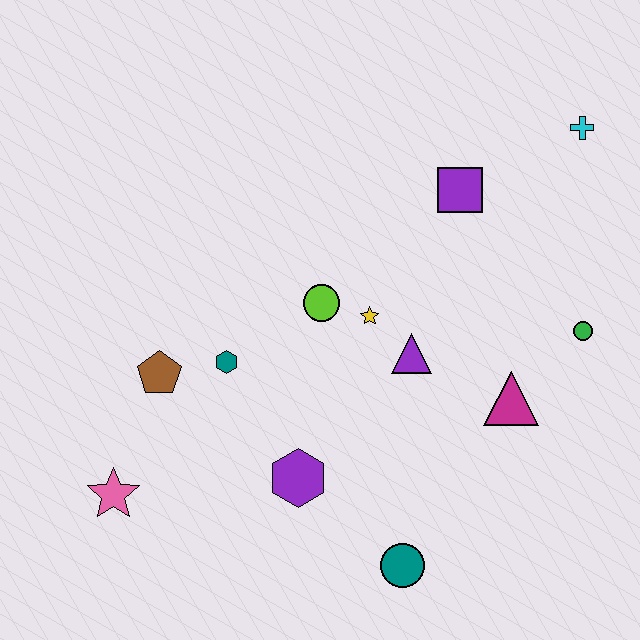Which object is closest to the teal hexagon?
The brown pentagon is closest to the teal hexagon.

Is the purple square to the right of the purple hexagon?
Yes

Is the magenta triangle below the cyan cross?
Yes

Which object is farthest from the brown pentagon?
The cyan cross is farthest from the brown pentagon.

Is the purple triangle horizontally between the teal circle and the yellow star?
No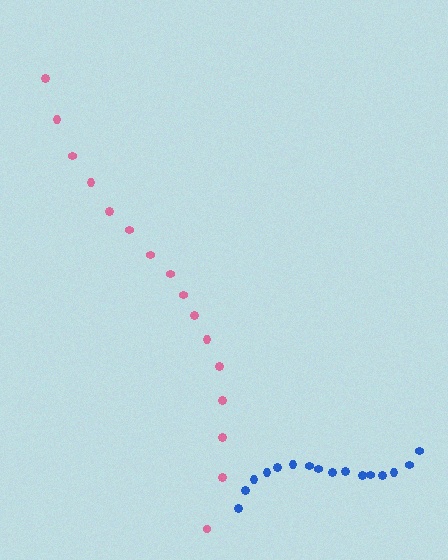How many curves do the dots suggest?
There are 2 distinct paths.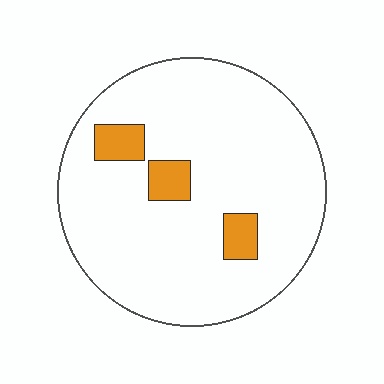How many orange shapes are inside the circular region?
3.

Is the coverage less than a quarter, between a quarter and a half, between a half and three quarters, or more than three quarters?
Less than a quarter.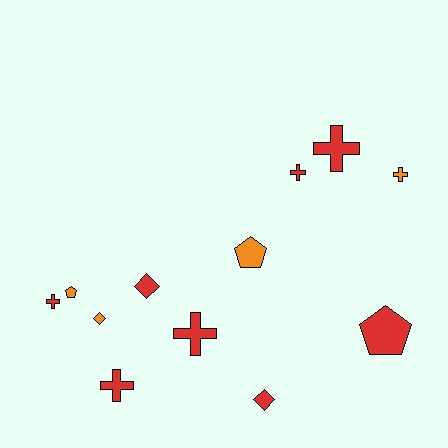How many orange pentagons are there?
There are 2 orange pentagons.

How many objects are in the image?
There are 12 objects.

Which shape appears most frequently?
Cross, with 6 objects.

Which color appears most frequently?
Red, with 8 objects.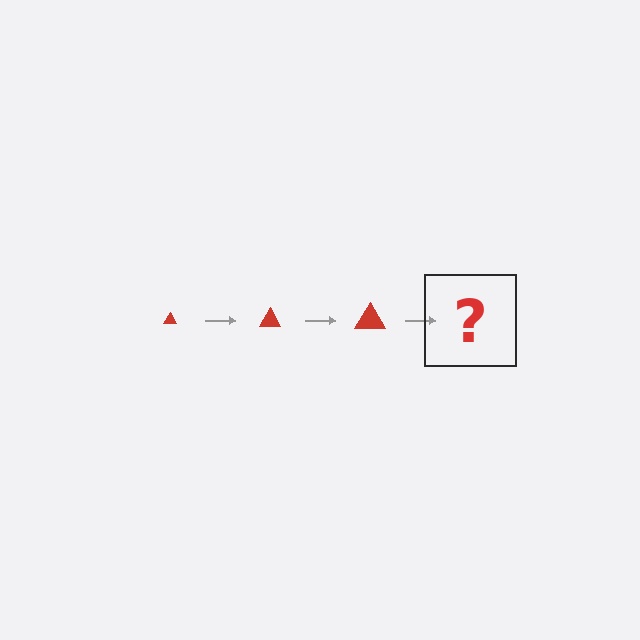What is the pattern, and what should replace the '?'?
The pattern is that the triangle gets progressively larger each step. The '?' should be a red triangle, larger than the previous one.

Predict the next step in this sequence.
The next step is a red triangle, larger than the previous one.